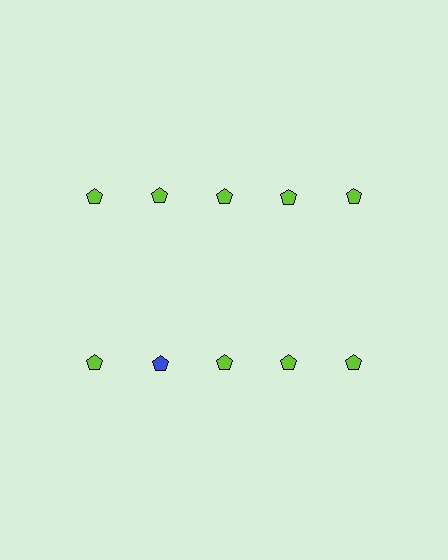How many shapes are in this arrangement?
There are 10 shapes arranged in a grid pattern.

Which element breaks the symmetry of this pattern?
The blue pentagon in the second row, second from left column breaks the symmetry. All other shapes are lime pentagons.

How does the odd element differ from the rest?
It has a different color: blue instead of lime.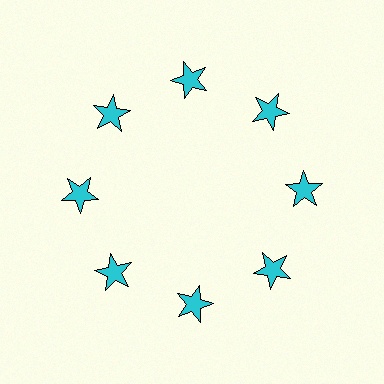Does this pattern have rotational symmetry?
Yes, this pattern has 8-fold rotational symmetry. It looks the same after rotating 45 degrees around the center.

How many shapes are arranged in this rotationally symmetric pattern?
There are 8 shapes, arranged in 8 groups of 1.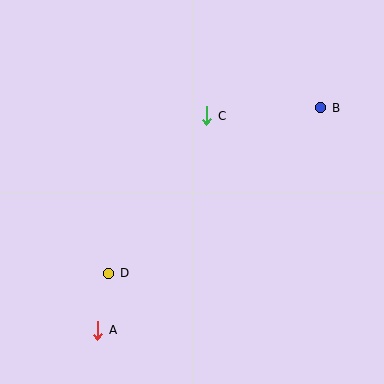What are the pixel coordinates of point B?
Point B is at (321, 108).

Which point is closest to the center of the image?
Point C at (207, 116) is closest to the center.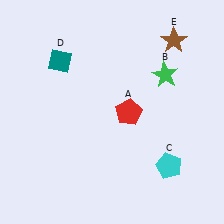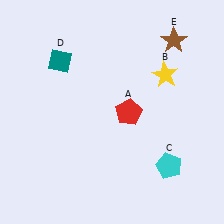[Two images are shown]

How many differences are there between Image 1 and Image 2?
There is 1 difference between the two images.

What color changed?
The star (B) changed from green in Image 1 to yellow in Image 2.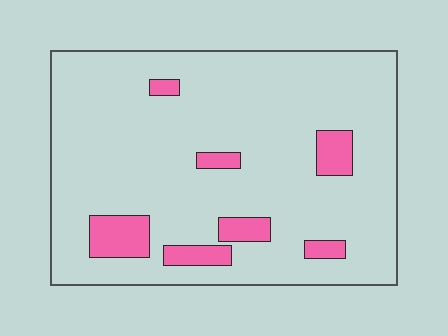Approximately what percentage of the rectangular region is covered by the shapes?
Approximately 10%.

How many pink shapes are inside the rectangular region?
7.